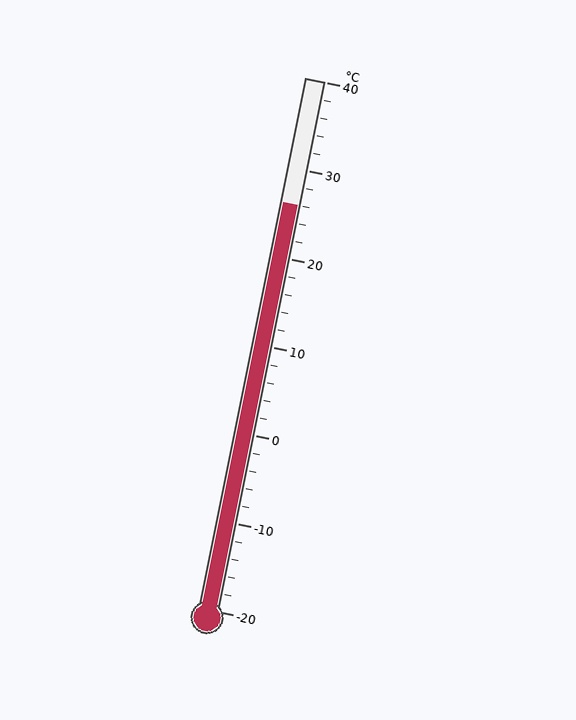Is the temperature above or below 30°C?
The temperature is below 30°C.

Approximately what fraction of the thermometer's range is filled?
The thermometer is filled to approximately 75% of its range.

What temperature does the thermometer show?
The thermometer shows approximately 26°C.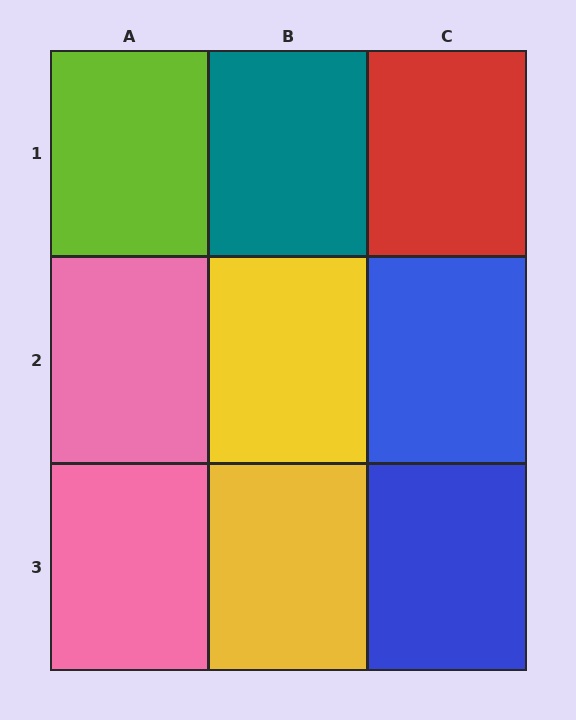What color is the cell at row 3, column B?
Yellow.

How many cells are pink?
2 cells are pink.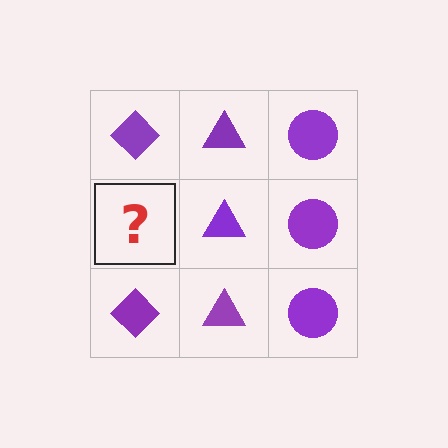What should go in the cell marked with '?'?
The missing cell should contain a purple diamond.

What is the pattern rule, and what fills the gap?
The rule is that each column has a consistent shape. The gap should be filled with a purple diamond.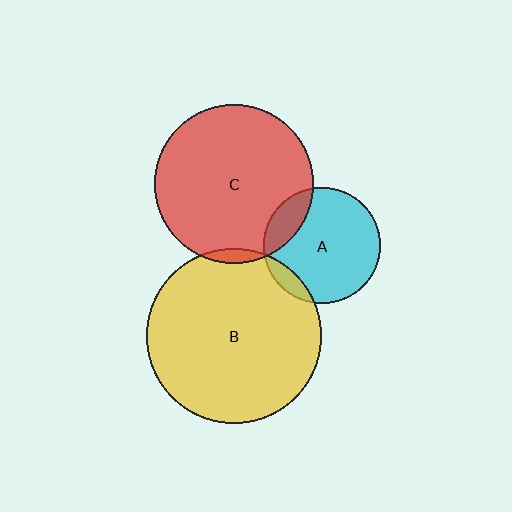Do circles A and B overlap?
Yes.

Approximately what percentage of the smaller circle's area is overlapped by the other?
Approximately 10%.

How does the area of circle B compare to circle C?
Approximately 1.2 times.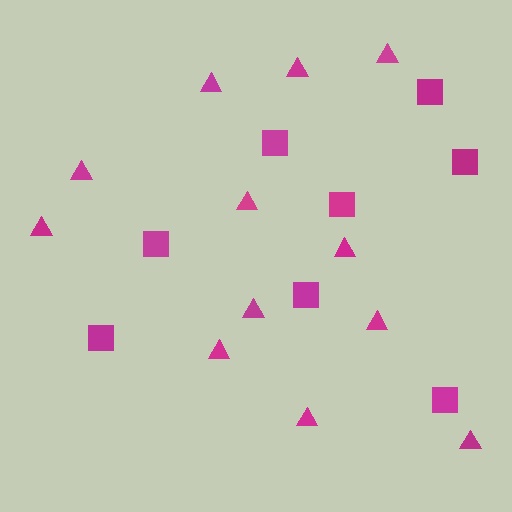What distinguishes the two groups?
There are 2 groups: one group of triangles (12) and one group of squares (8).